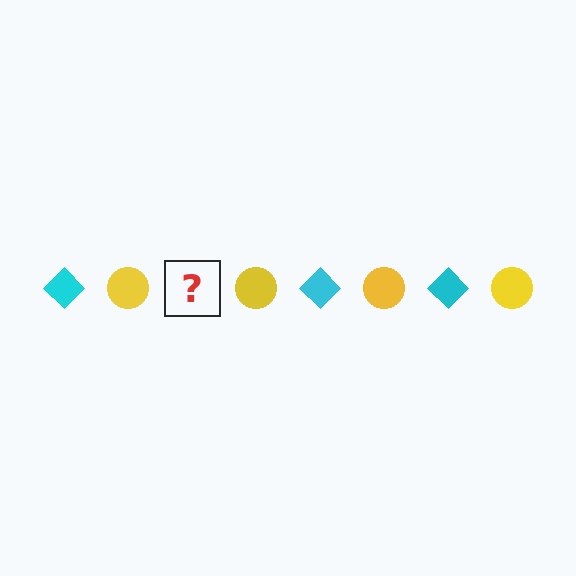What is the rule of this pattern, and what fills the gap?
The rule is that the pattern alternates between cyan diamond and yellow circle. The gap should be filled with a cyan diamond.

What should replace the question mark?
The question mark should be replaced with a cyan diamond.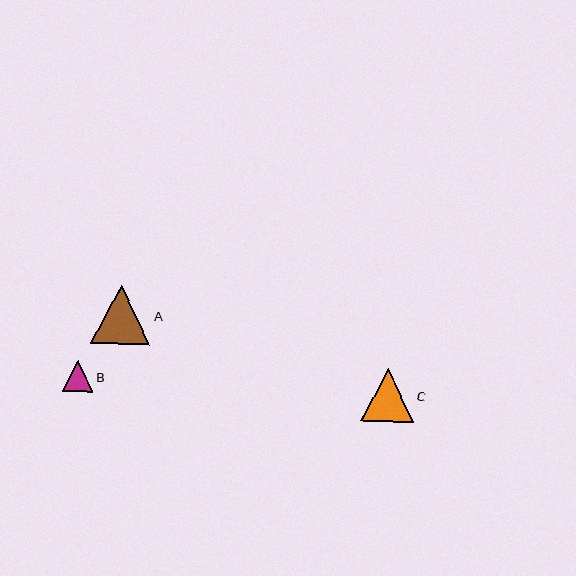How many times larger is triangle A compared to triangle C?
Triangle A is approximately 1.1 times the size of triangle C.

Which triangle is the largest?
Triangle A is the largest with a size of approximately 59 pixels.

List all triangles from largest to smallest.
From largest to smallest: A, C, B.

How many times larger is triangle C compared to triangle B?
Triangle C is approximately 1.7 times the size of triangle B.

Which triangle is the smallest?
Triangle B is the smallest with a size of approximately 31 pixels.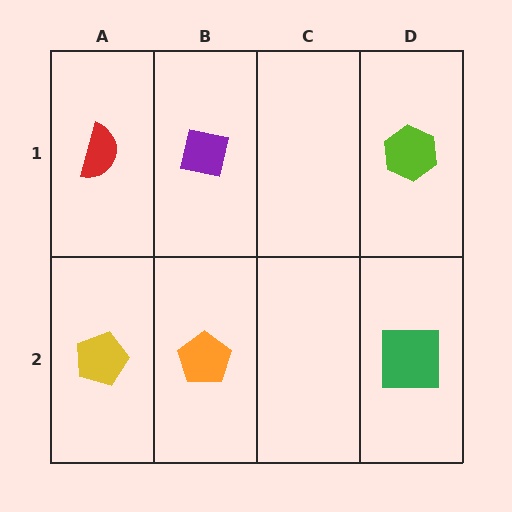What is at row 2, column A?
A yellow pentagon.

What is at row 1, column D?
A lime hexagon.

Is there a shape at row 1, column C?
No, that cell is empty.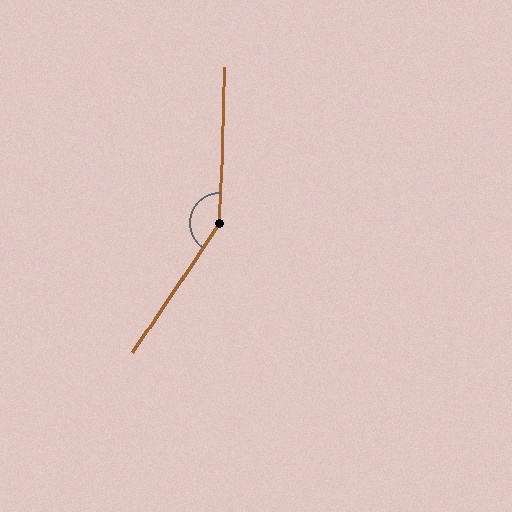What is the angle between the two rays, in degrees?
Approximately 148 degrees.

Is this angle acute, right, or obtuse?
It is obtuse.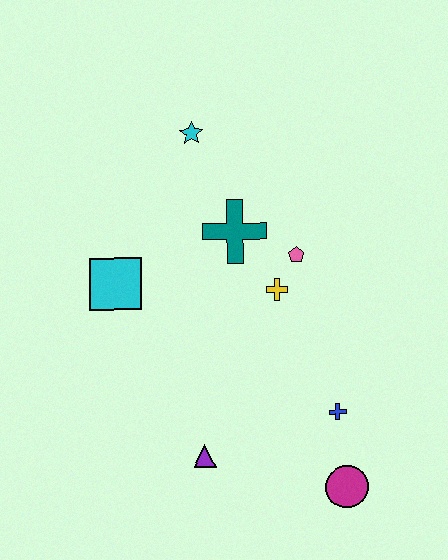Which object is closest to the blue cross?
The magenta circle is closest to the blue cross.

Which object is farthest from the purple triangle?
The cyan star is farthest from the purple triangle.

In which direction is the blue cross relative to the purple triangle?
The blue cross is to the right of the purple triangle.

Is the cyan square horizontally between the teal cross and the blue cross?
No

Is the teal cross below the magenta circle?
No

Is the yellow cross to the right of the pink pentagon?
No